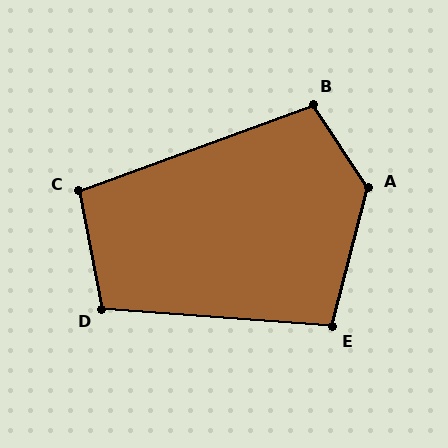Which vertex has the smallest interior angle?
C, at approximately 99 degrees.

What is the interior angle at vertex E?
Approximately 100 degrees (obtuse).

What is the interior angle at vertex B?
Approximately 104 degrees (obtuse).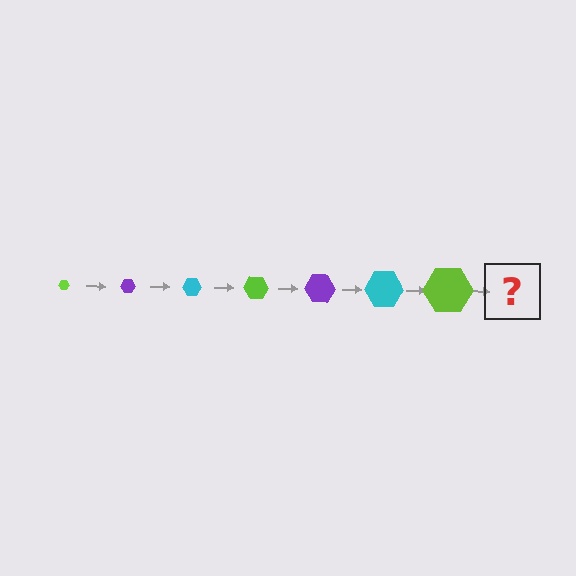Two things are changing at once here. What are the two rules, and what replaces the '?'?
The two rules are that the hexagon grows larger each step and the color cycles through lime, purple, and cyan. The '?' should be a purple hexagon, larger than the previous one.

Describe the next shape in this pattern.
It should be a purple hexagon, larger than the previous one.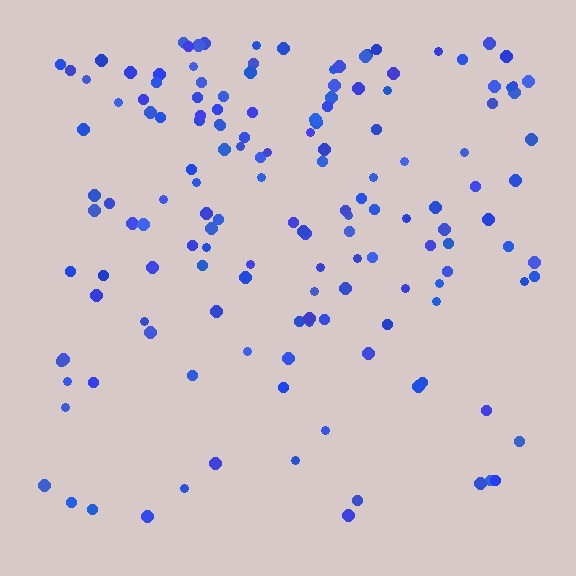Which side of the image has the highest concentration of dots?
The top.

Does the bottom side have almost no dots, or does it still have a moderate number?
Still a moderate number, just noticeably fewer than the top.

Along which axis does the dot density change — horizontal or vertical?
Vertical.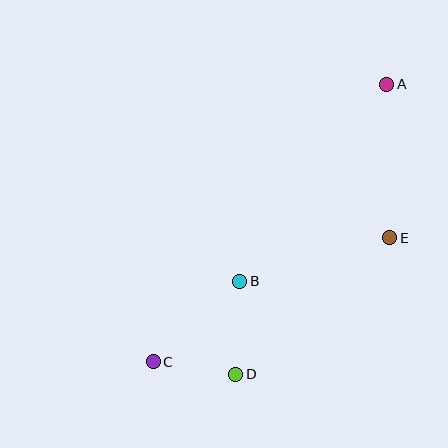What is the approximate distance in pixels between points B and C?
The distance between B and C is approximately 118 pixels.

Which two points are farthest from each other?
Points A and C are farthest from each other.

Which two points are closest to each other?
Points C and D are closest to each other.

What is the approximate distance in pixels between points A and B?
The distance between A and B is approximately 245 pixels.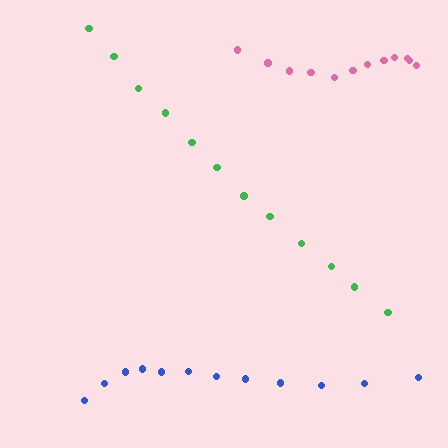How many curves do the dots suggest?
There are 3 distinct paths.